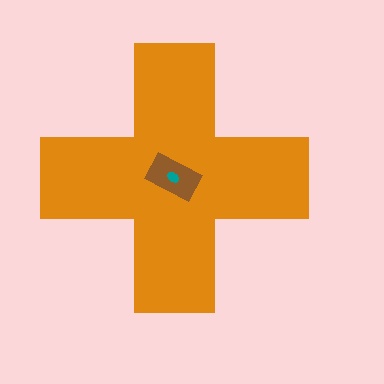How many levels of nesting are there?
3.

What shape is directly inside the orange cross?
The brown rectangle.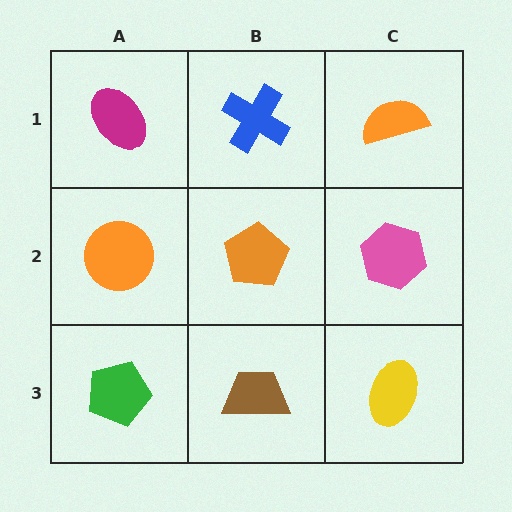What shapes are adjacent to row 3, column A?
An orange circle (row 2, column A), a brown trapezoid (row 3, column B).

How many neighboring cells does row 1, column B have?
3.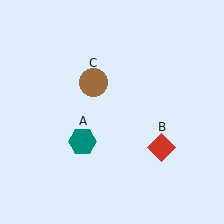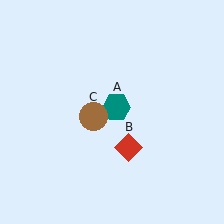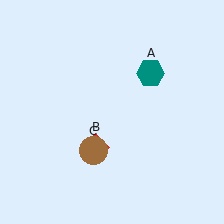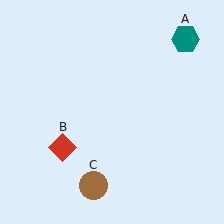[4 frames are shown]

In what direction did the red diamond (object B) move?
The red diamond (object B) moved left.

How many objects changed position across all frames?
3 objects changed position: teal hexagon (object A), red diamond (object B), brown circle (object C).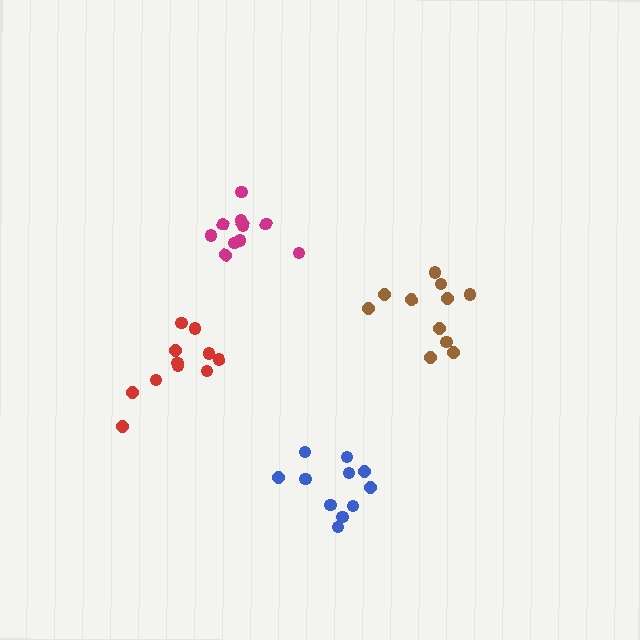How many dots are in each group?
Group 1: 11 dots, Group 2: 11 dots, Group 3: 10 dots, Group 4: 11 dots (43 total).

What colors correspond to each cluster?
The clusters are colored: brown, blue, magenta, red.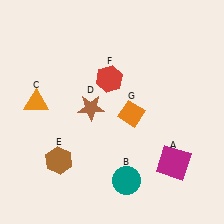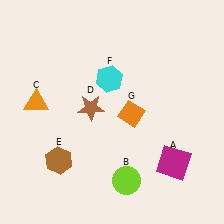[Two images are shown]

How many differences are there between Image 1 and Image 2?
There are 2 differences between the two images.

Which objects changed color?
B changed from teal to lime. F changed from red to cyan.